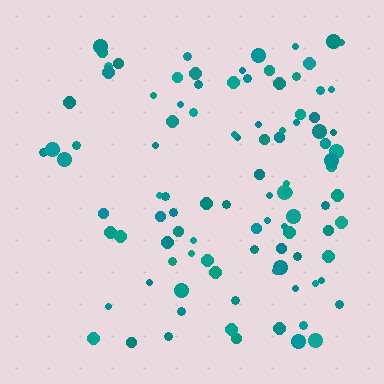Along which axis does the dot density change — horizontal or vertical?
Horizontal.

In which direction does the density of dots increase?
From left to right, with the right side densest.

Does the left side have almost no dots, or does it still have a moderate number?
Still a moderate number, just noticeably fewer than the right.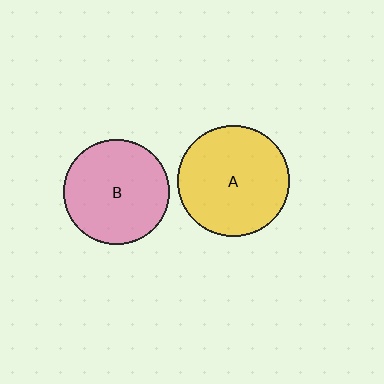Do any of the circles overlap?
No, none of the circles overlap.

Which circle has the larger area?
Circle A (yellow).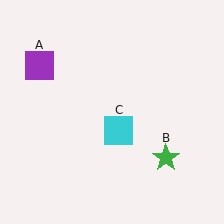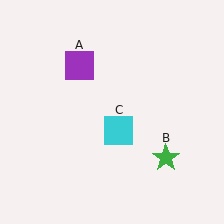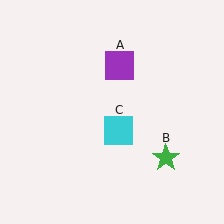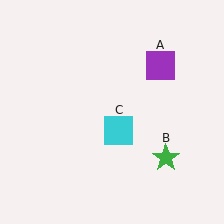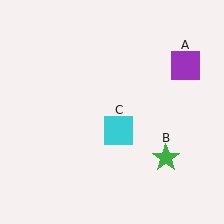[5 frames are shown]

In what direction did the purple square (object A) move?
The purple square (object A) moved right.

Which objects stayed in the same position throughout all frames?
Green star (object B) and cyan square (object C) remained stationary.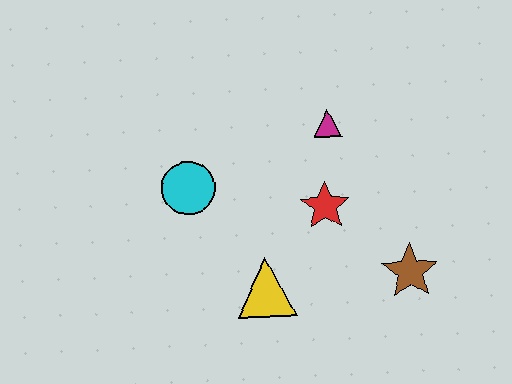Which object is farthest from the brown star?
The cyan circle is farthest from the brown star.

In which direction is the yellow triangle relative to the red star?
The yellow triangle is below the red star.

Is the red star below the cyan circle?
Yes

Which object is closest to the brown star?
The red star is closest to the brown star.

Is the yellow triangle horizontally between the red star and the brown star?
No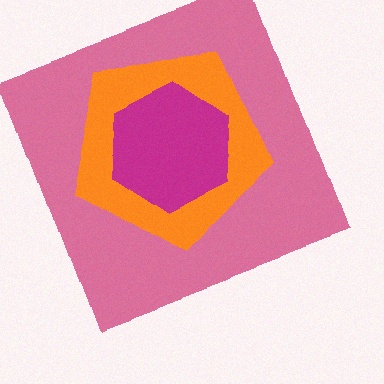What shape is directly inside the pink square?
The orange pentagon.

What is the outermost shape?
The pink square.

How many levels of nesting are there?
3.